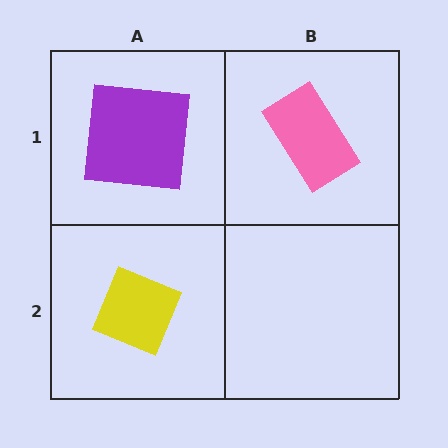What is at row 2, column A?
A yellow diamond.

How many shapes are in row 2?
1 shape.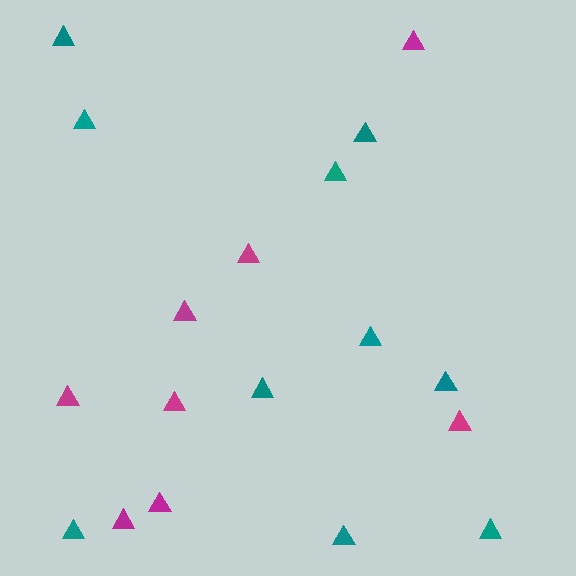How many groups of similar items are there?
There are 2 groups: one group of teal triangles (10) and one group of magenta triangles (8).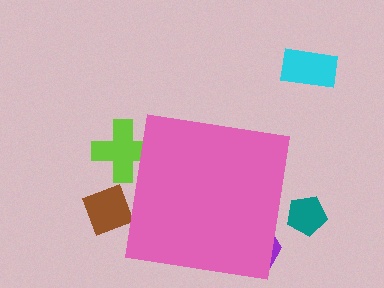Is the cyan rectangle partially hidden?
No, the cyan rectangle is fully visible.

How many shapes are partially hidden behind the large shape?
4 shapes are partially hidden.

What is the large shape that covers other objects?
A pink square.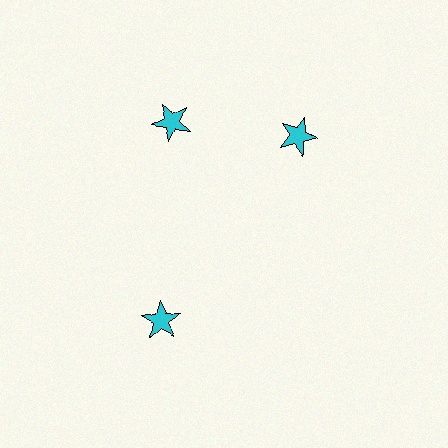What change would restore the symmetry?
The symmetry would be restored by rotating it back into even spacing with its neighbors so that all 3 stars sit at equal angles and equal distance from the center.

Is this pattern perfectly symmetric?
No. The 3 cyan stars are arranged in a ring, but one element near the 3 o'clock position is rotated out of alignment along the ring, breaking the 3-fold rotational symmetry.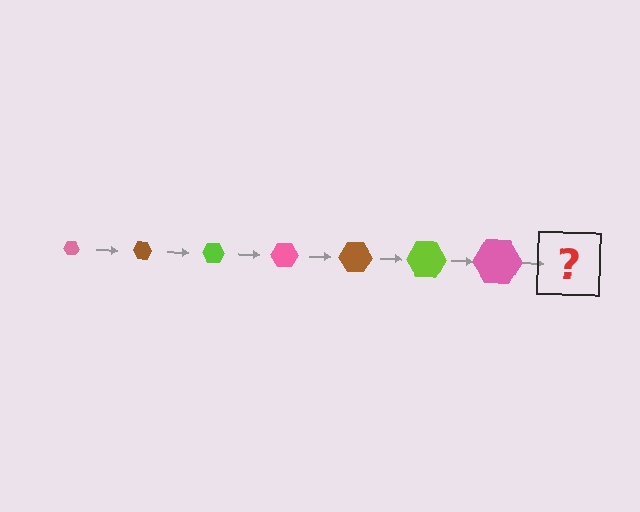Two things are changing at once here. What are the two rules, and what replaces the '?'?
The two rules are that the hexagon grows larger each step and the color cycles through pink, brown, and lime. The '?' should be a brown hexagon, larger than the previous one.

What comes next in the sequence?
The next element should be a brown hexagon, larger than the previous one.